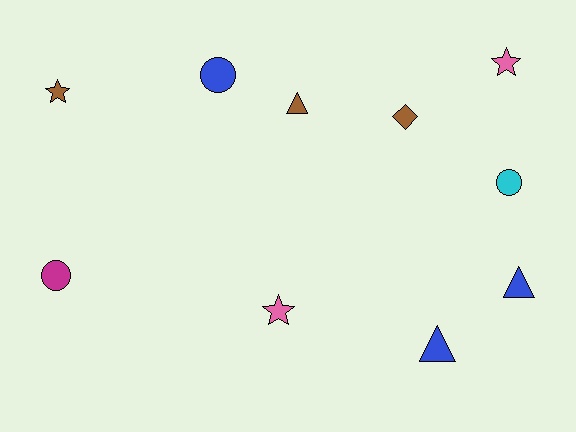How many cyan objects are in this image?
There is 1 cyan object.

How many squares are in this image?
There are no squares.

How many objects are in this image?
There are 10 objects.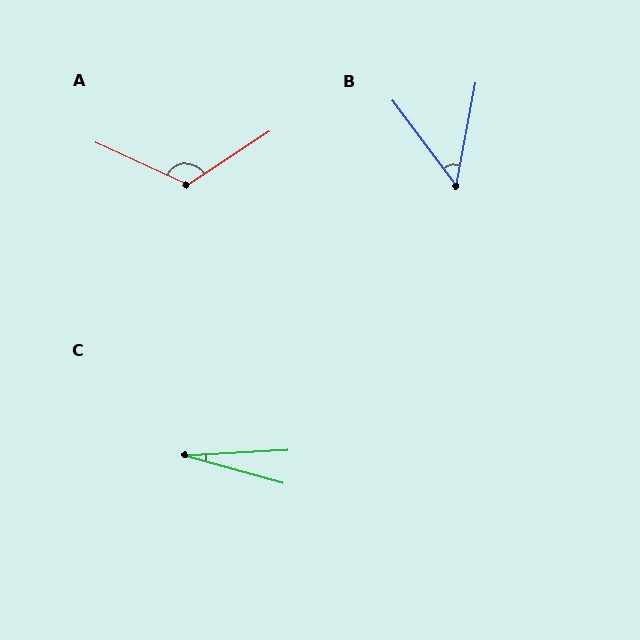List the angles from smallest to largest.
C (18°), B (48°), A (122°).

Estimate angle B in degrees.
Approximately 48 degrees.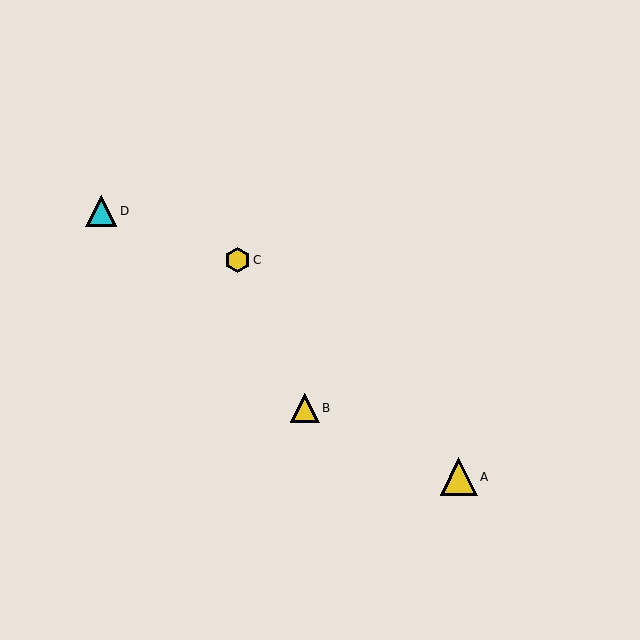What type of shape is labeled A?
Shape A is a yellow triangle.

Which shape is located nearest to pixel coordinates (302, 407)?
The yellow triangle (labeled B) at (305, 408) is nearest to that location.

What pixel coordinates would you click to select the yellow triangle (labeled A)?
Click at (459, 477) to select the yellow triangle A.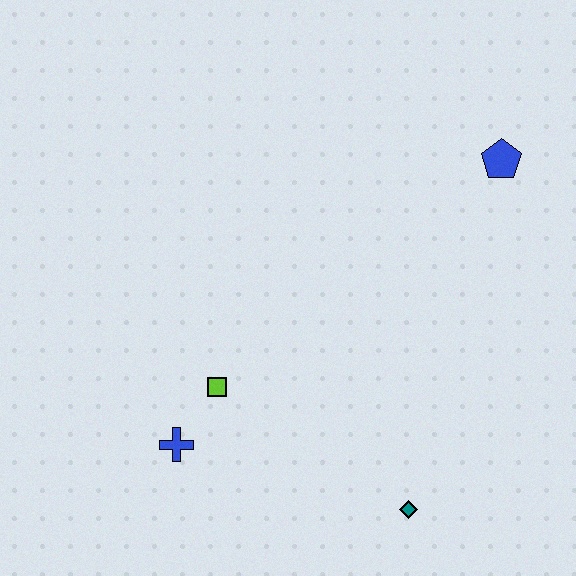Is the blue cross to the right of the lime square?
No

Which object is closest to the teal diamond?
The lime square is closest to the teal diamond.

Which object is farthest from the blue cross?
The blue pentagon is farthest from the blue cross.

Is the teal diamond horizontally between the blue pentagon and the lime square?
Yes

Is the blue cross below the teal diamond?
No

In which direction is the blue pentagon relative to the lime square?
The blue pentagon is to the right of the lime square.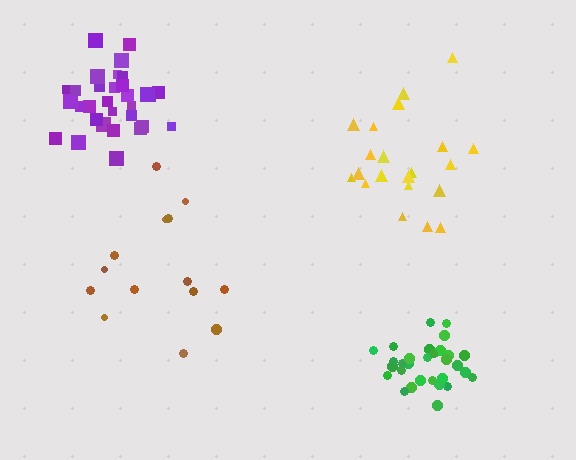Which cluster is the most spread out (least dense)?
Brown.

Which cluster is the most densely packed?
Green.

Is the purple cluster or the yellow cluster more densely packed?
Purple.